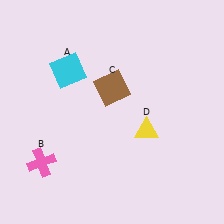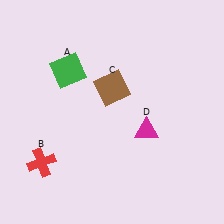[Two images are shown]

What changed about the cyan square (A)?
In Image 1, A is cyan. In Image 2, it changed to green.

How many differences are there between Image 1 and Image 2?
There are 3 differences between the two images.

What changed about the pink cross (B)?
In Image 1, B is pink. In Image 2, it changed to red.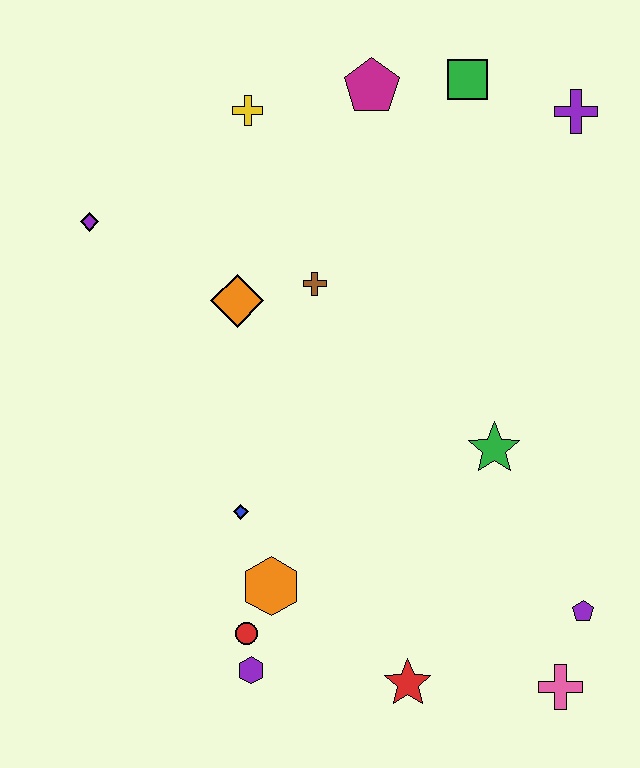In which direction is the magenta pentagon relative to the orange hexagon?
The magenta pentagon is above the orange hexagon.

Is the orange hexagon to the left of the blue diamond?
No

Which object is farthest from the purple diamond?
The pink cross is farthest from the purple diamond.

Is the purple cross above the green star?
Yes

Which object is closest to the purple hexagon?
The red circle is closest to the purple hexagon.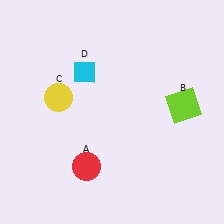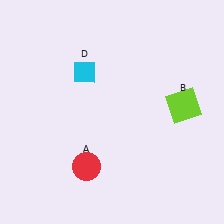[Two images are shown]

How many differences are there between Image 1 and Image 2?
There is 1 difference between the two images.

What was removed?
The yellow circle (C) was removed in Image 2.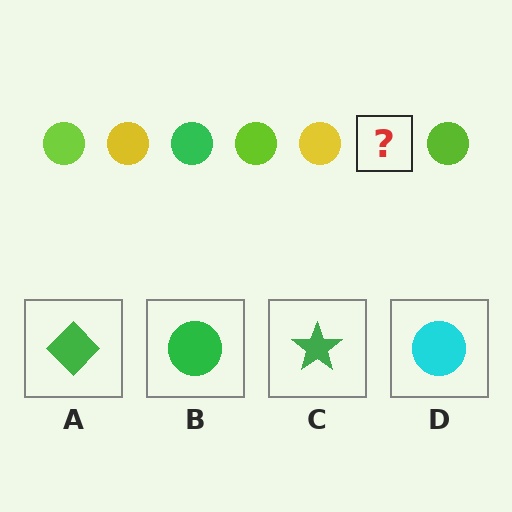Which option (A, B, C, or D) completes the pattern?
B.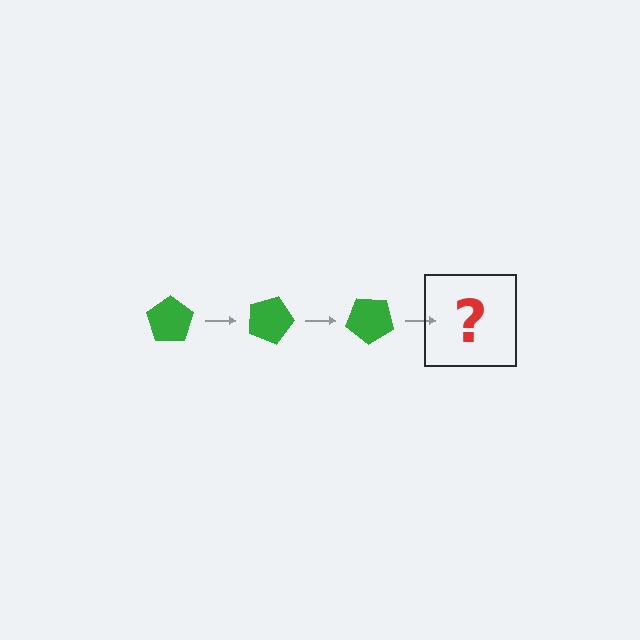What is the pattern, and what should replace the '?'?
The pattern is that the pentagon rotates 20 degrees each step. The '?' should be a green pentagon rotated 60 degrees.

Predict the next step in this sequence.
The next step is a green pentagon rotated 60 degrees.